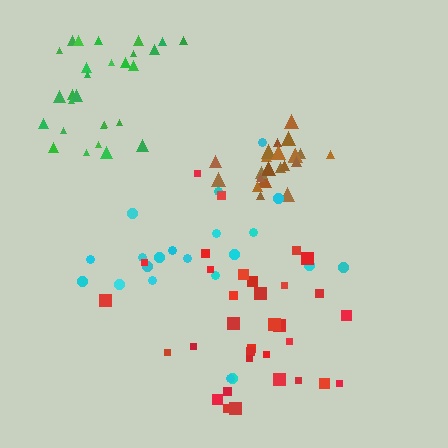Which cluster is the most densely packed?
Green.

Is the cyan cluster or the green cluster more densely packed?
Green.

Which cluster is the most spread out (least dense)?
Cyan.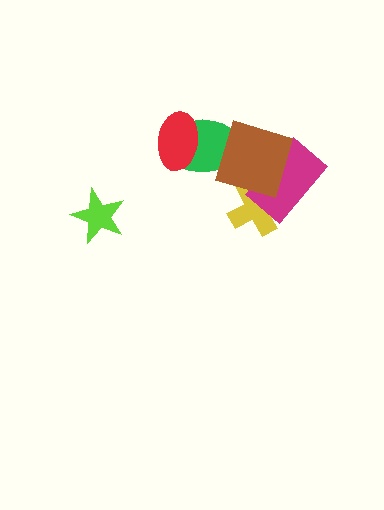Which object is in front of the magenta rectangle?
The brown diamond is in front of the magenta rectangle.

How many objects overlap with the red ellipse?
1 object overlaps with the red ellipse.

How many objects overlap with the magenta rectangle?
2 objects overlap with the magenta rectangle.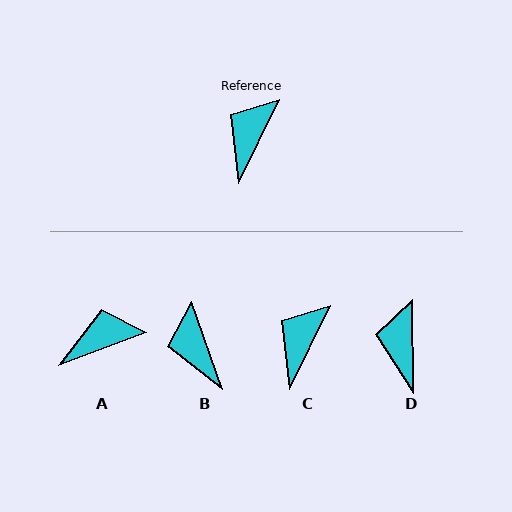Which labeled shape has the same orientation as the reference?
C.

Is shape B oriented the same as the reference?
No, it is off by about 45 degrees.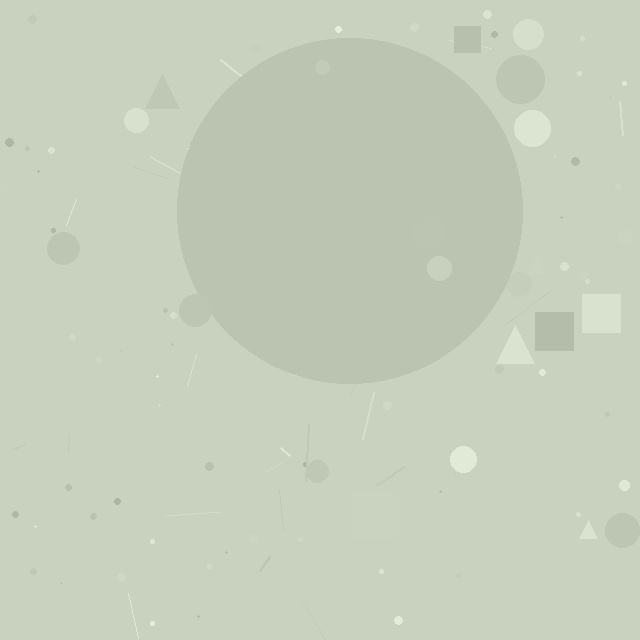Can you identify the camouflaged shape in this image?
The camouflaged shape is a circle.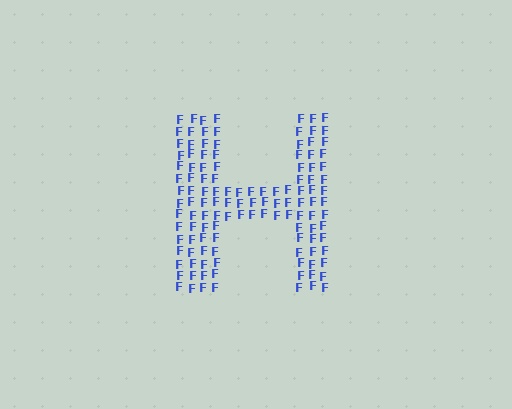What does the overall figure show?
The overall figure shows the letter H.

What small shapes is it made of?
It is made of small letter F's.